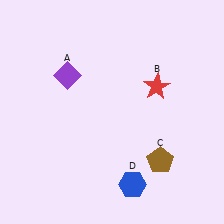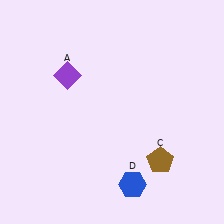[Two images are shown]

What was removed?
The red star (B) was removed in Image 2.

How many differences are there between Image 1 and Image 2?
There is 1 difference between the two images.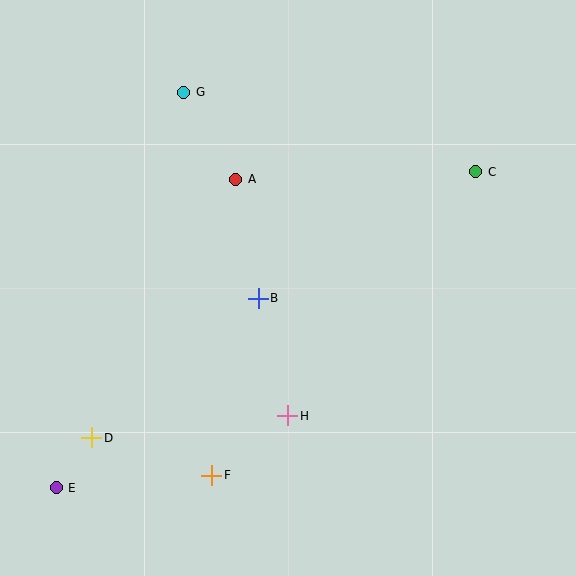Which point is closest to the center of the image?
Point B at (258, 298) is closest to the center.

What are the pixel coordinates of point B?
Point B is at (258, 298).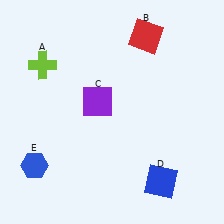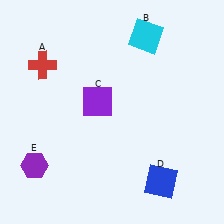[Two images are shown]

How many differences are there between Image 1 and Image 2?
There are 3 differences between the two images.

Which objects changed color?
A changed from lime to red. B changed from red to cyan. E changed from blue to purple.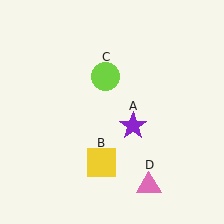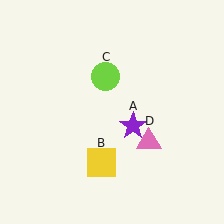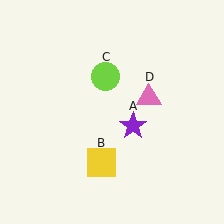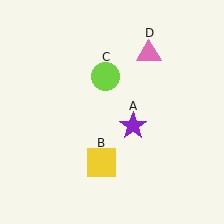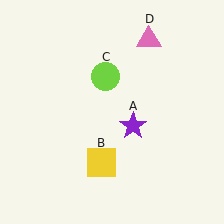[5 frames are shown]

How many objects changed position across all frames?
1 object changed position: pink triangle (object D).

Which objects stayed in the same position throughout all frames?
Purple star (object A) and yellow square (object B) and lime circle (object C) remained stationary.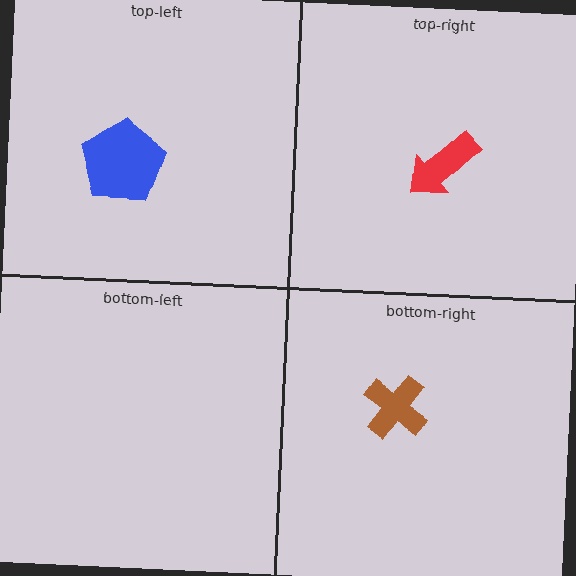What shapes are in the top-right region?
The red arrow.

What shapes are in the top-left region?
The blue pentagon.